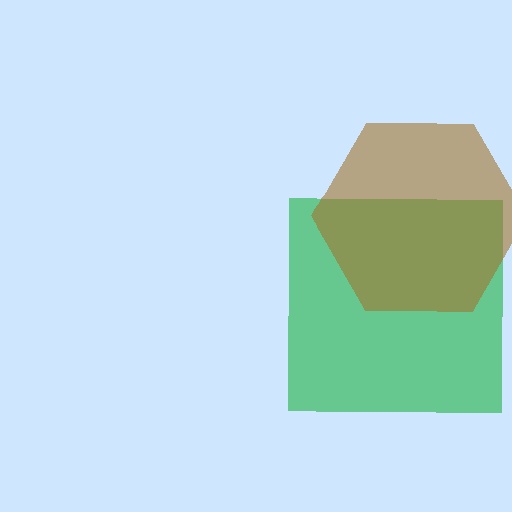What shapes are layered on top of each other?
The layered shapes are: a green square, a brown hexagon.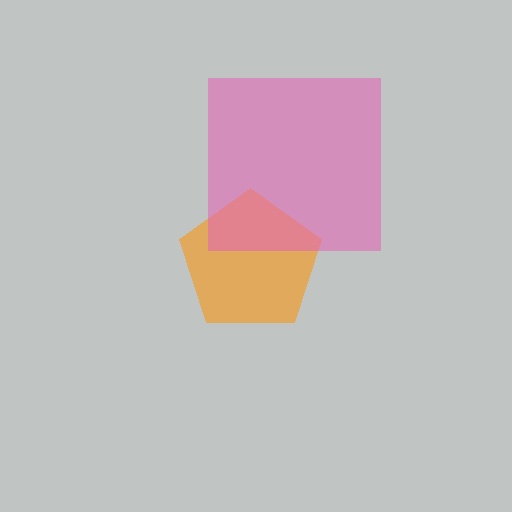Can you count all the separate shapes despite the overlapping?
Yes, there are 2 separate shapes.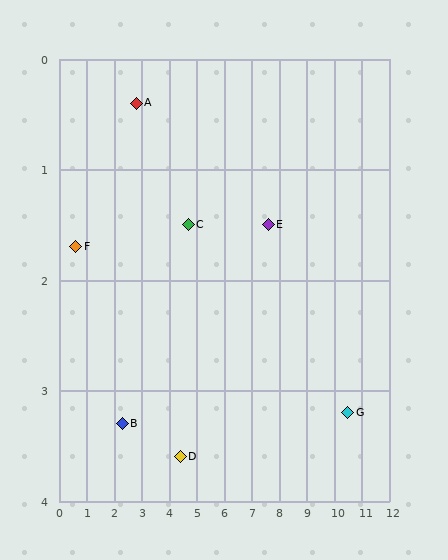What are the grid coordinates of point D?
Point D is at approximately (4.4, 3.6).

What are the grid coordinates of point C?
Point C is at approximately (4.7, 1.5).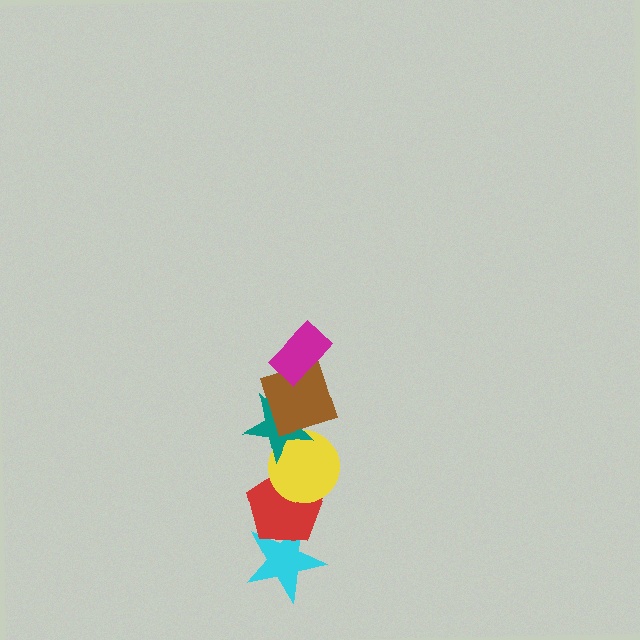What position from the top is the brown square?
The brown square is 2nd from the top.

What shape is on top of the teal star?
The brown square is on top of the teal star.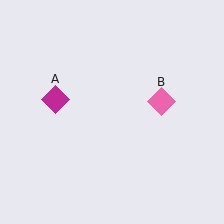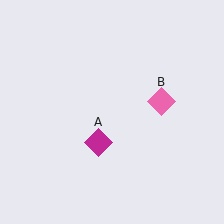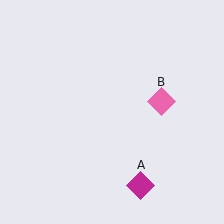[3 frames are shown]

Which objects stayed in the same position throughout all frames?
Pink diamond (object B) remained stationary.